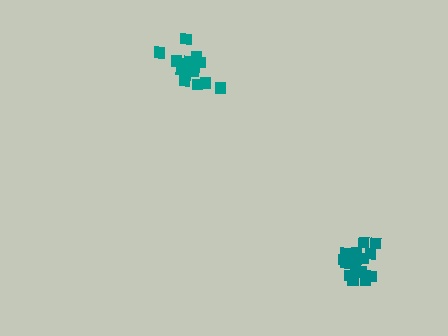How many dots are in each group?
Group 1: 19 dots, Group 2: 16 dots (35 total).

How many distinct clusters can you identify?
There are 2 distinct clusters.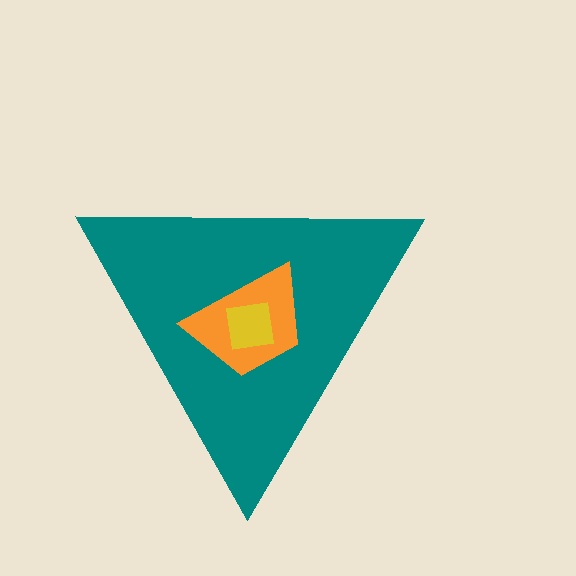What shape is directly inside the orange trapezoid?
The yellow square.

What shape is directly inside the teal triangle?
The orange trapezoid.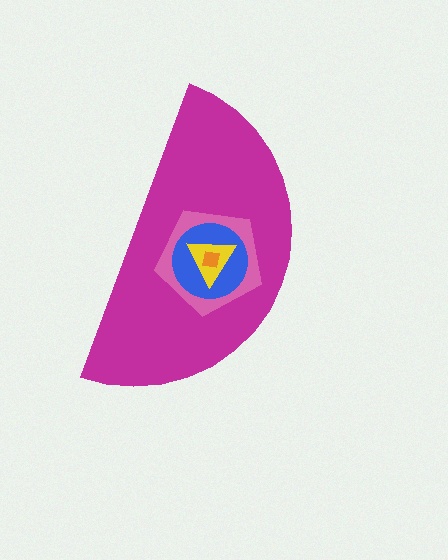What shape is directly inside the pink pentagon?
The blue circle.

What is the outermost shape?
The magenta semicircle.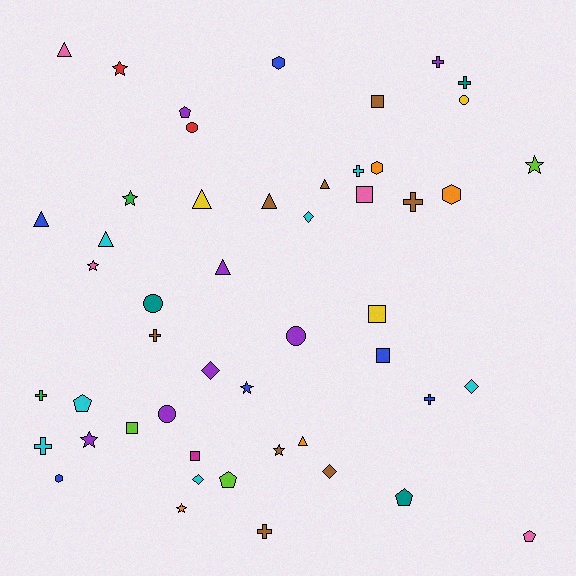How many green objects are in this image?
There are 2 green objects.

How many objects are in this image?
There are 50 objects.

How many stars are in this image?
There are 8 stars.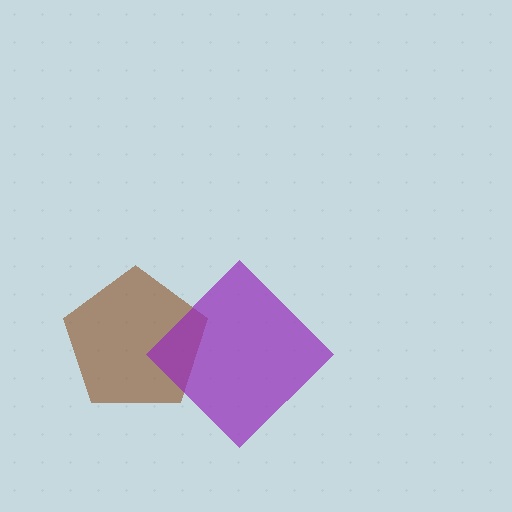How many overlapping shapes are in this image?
There are 2 overlapping shapes in the image.